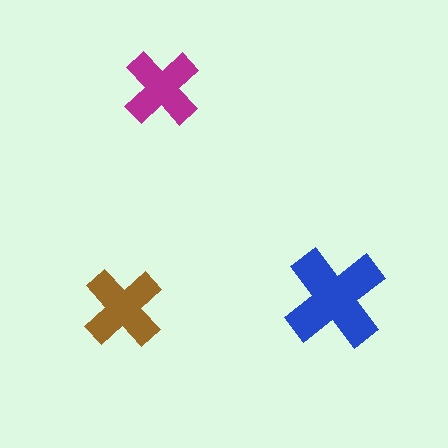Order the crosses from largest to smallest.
the blue one, the brown one, the magenta one.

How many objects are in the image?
There are 3 objects in the image.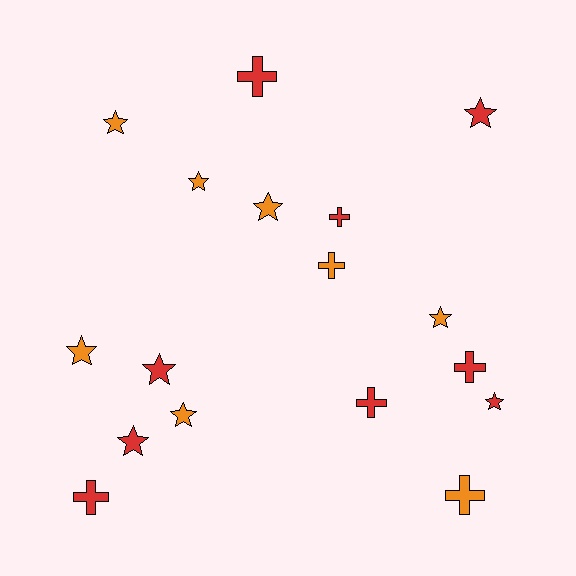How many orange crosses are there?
There are 2 orange crosses.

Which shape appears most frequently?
Star, with 10 objects.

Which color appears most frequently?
Red, with 9 objects.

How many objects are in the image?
There are 17 objects.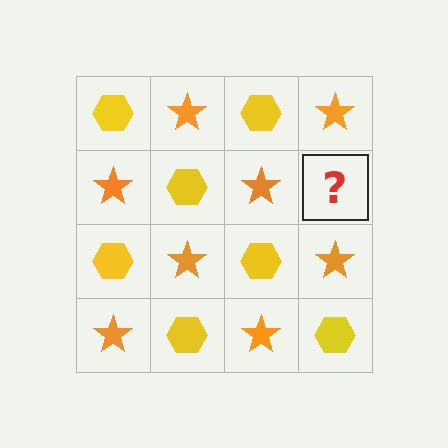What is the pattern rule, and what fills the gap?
The rule is that it alternates yellow hexagon and orange star in a checkerboard pattern. The gap should be filled with a yellow hexagon.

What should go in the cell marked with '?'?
The missing cell should contain a yellow hexagon.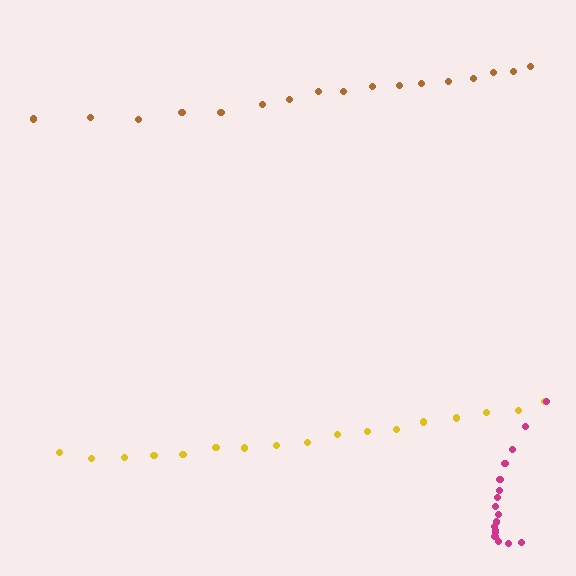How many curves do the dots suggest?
There are 3 distinct paths.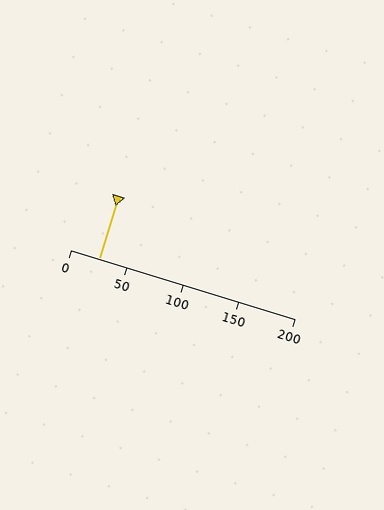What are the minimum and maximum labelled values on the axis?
The axis runs from 0 to 200.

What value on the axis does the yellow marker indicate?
The marker indicates approximately 25.